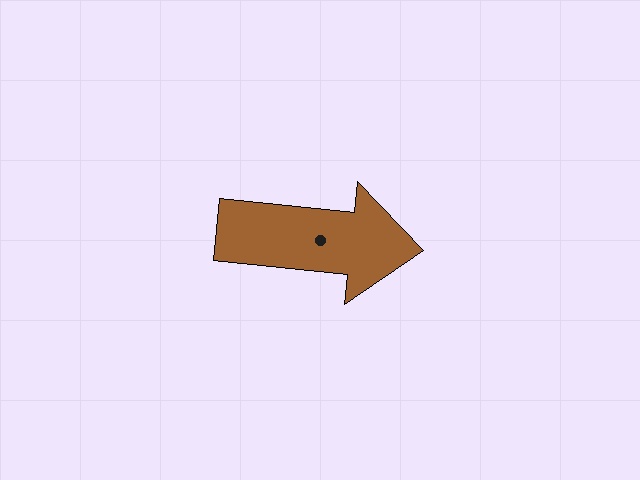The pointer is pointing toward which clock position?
Roughly 3 o'clock.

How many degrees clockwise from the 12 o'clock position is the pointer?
Approximately 96 degrees.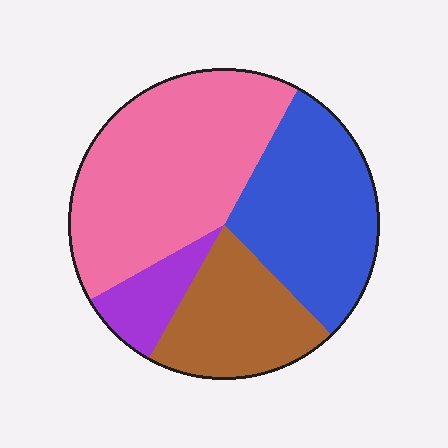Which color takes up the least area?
Purple, at roughly 10%.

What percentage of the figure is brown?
Brown covers 20% of the figure.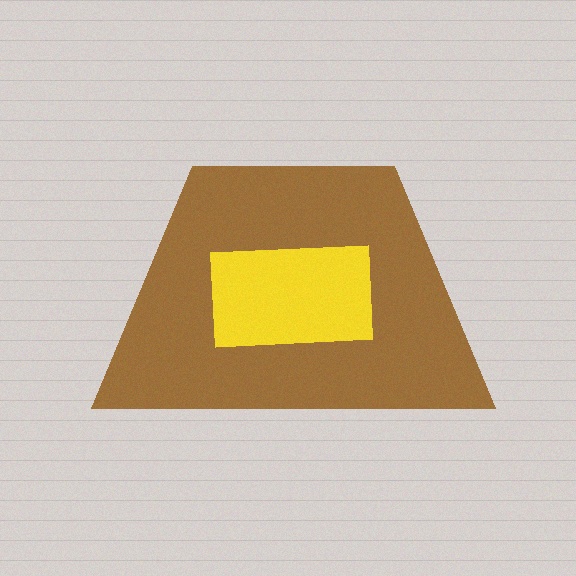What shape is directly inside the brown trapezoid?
The yellow rectangle.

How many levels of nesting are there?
2.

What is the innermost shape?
The yellow rectangle.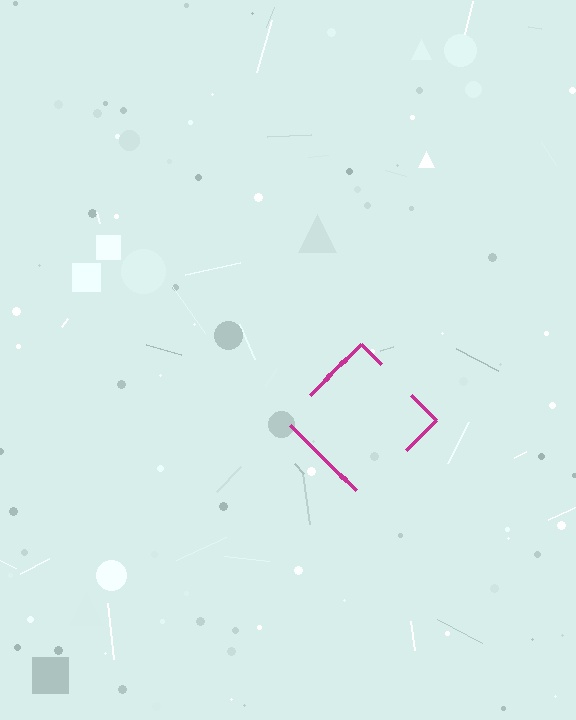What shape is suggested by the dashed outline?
The dashed outline suggests a diamond.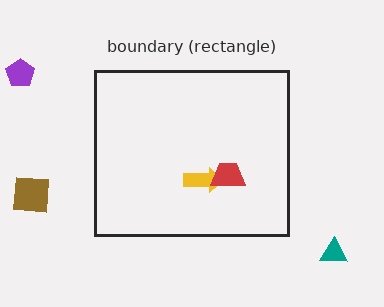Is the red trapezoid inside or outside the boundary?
Inside.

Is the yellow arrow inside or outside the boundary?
Inside.